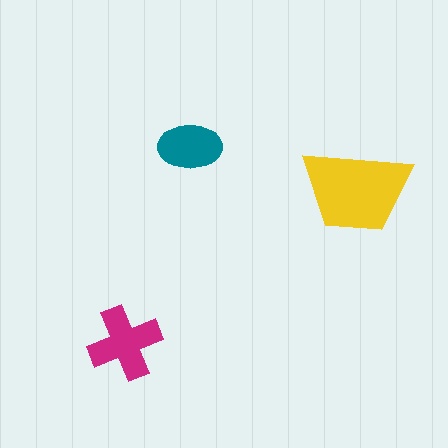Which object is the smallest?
The teal ellipse.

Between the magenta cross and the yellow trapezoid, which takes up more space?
The yellow trapezoid.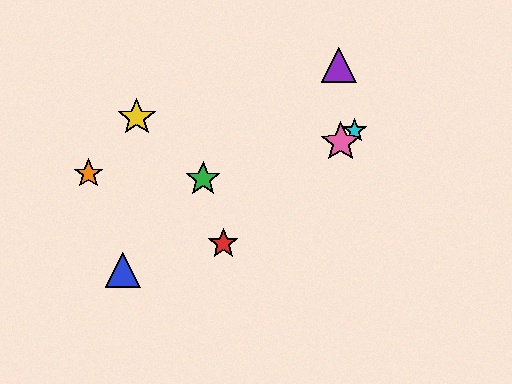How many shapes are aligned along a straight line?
3 shapes (the red star, the cyan star, the pink star) are aligned along a straight line.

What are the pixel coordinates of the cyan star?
The cyan star is at (355, 131).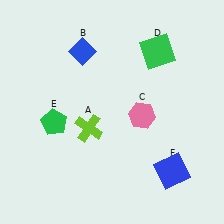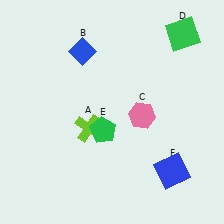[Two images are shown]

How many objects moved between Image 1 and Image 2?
2 objects moved between the two images.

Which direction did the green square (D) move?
The green square (D) moved right.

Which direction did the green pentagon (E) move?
The green pentagon (E) moved right.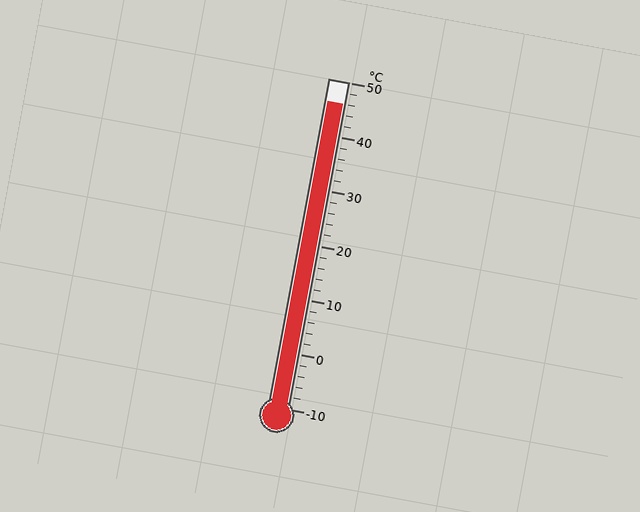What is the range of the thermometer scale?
The thermometer scale ranges from -10°C to 50°C.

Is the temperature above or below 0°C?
The temperature is above 0°C.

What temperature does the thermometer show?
The thermometer shows approximately 46°C.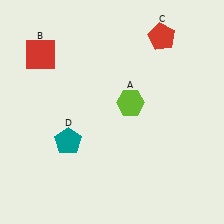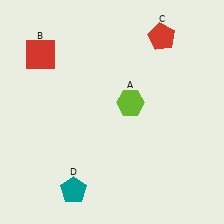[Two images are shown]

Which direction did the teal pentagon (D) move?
The teal pentagon (D) moved down.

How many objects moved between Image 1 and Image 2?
1 object moved between the two images.